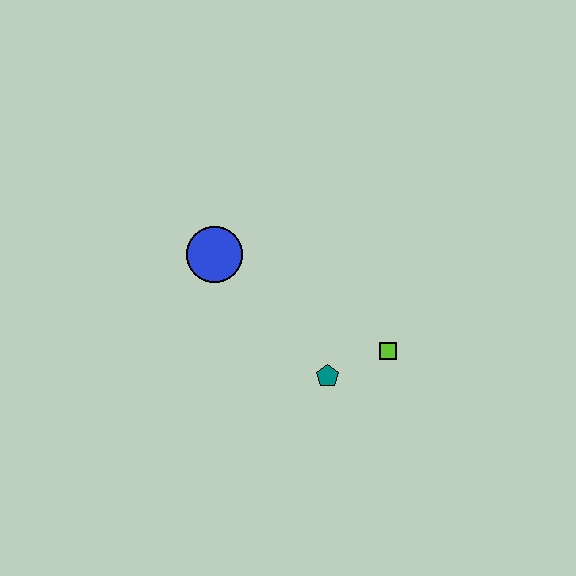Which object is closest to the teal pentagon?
The lime square is closest to the teal pentagon.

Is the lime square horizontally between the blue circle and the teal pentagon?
No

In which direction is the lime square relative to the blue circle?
The lime square is to the right of the blue circle.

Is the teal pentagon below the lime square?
Yes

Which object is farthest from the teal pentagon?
The blue circle is farthest from the teal pentagon.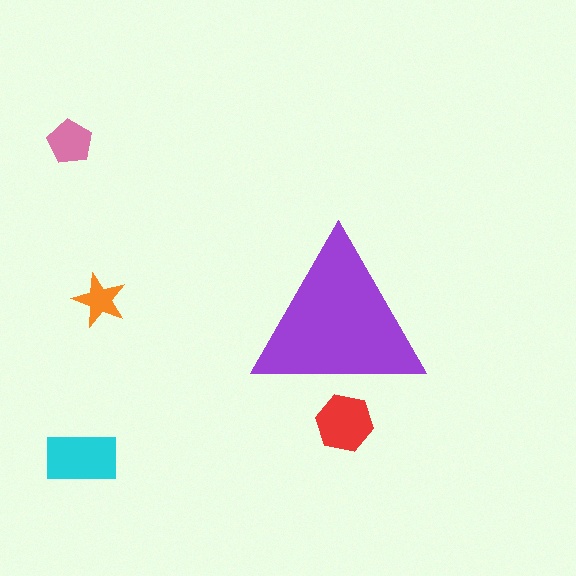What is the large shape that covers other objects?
A purple triangle.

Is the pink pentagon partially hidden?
No, the pink pentagon is fully visible.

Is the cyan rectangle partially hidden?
No, the cyan rectangle is fully visible.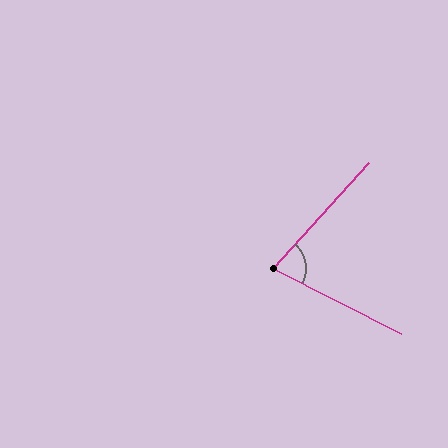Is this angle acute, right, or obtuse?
It is acute.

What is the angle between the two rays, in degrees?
Approximately 75 degrees.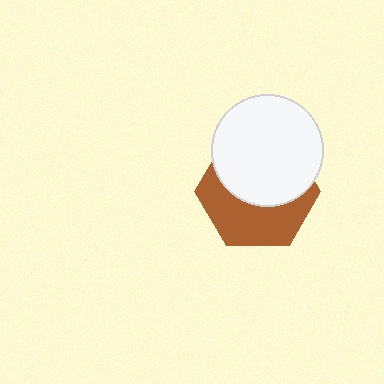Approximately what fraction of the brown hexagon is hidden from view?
Roughly 53% of the brown hexagon is hidden behind the white circle.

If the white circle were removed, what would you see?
You would see the complete brown hexagon.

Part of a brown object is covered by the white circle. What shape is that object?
It is a hexagon.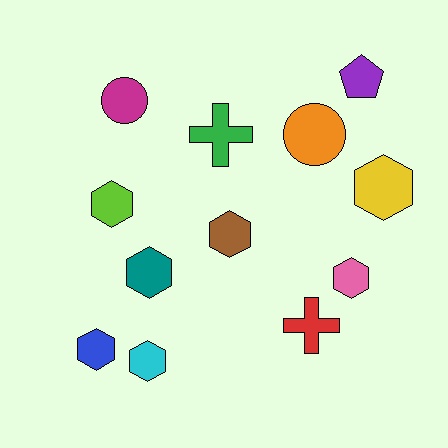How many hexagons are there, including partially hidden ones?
There are 7 hexagons.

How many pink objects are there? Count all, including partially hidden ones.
There is 1 pink object.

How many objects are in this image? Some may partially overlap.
There are 12 objects.